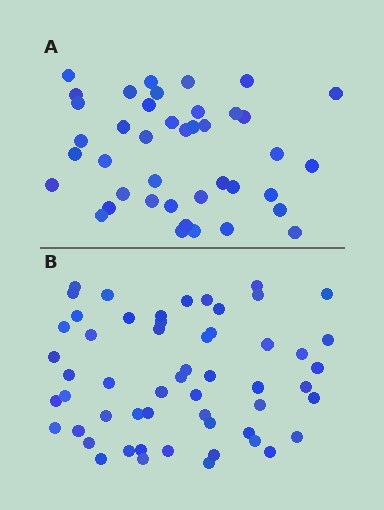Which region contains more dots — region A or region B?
Region B (the bottom region) has more dots.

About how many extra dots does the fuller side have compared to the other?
Region B has approximately 15 more dots than region A.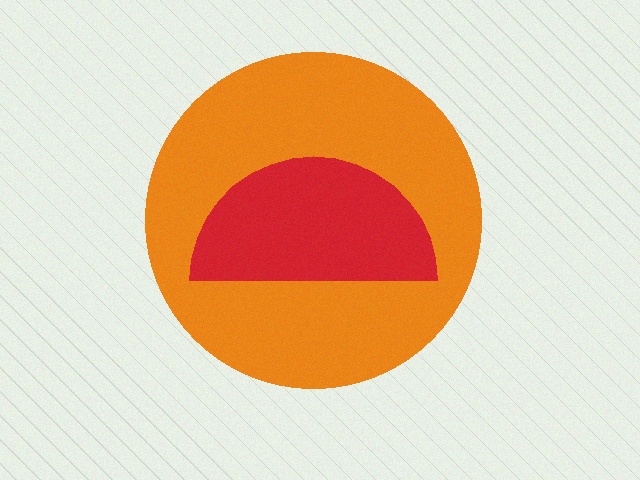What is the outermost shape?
The orange circle.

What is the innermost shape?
The red semicircle.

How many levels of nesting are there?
2.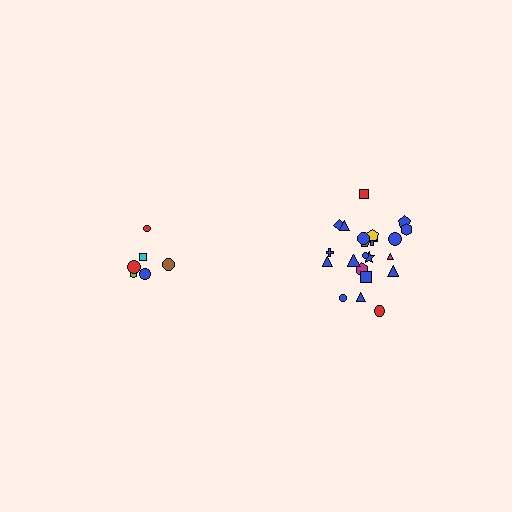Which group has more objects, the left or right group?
The right group.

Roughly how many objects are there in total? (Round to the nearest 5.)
Roughly 30 objects in total.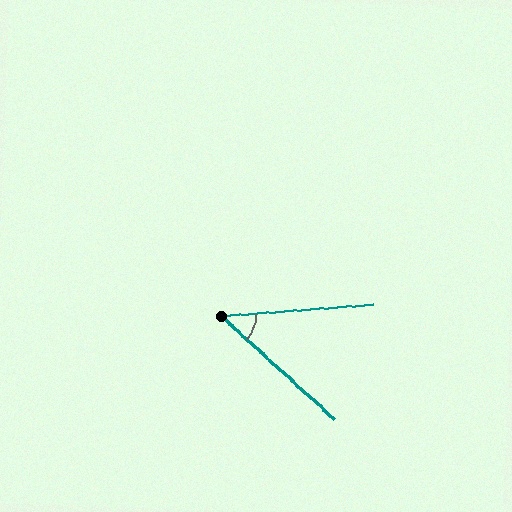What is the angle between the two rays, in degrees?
Approximately 46 degrees.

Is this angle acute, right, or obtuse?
It is acute.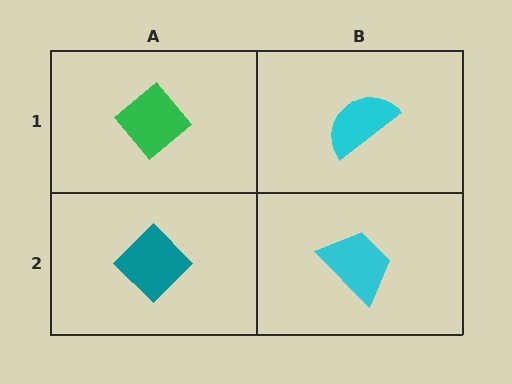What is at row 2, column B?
A cyan trapezoid.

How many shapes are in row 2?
2 shapes.